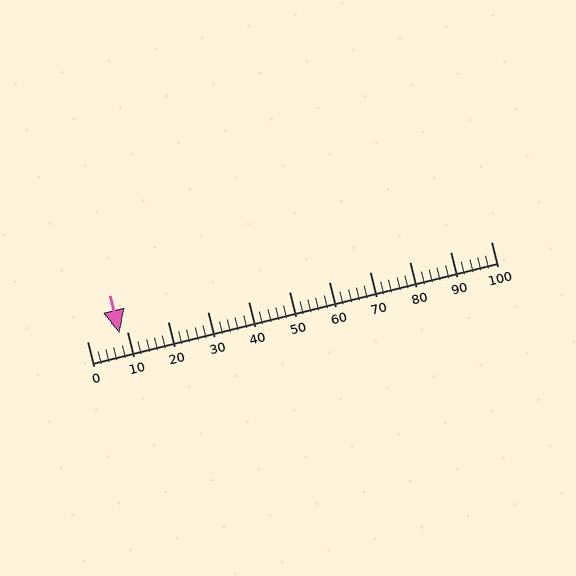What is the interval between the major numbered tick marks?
The major tick marks are spaced 10 units apart.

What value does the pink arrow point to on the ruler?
The pink arrow points to approximately 8.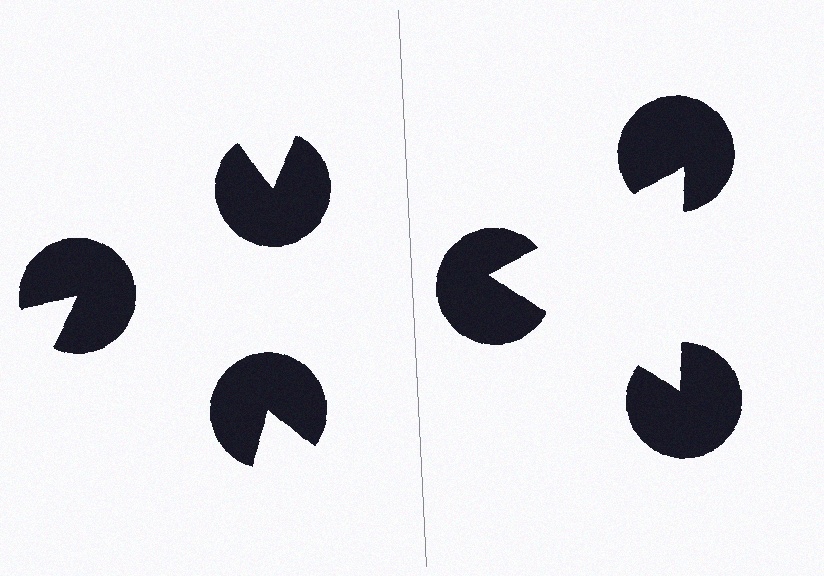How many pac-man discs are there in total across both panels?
6 — 3 on each side.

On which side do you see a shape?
An illusory triangle appears on the right side. On the left side the wedge cuts are rotated, so no coherent shape forms.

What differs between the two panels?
The pac-man discs are positioned identically on both sides; only the wedge orientations differ. On the right they align to a triangle; on the left they are misaligned.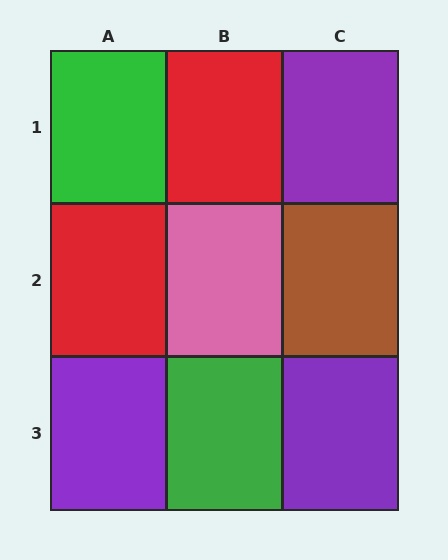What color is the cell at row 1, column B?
Red.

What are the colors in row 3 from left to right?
Purple, green, purple.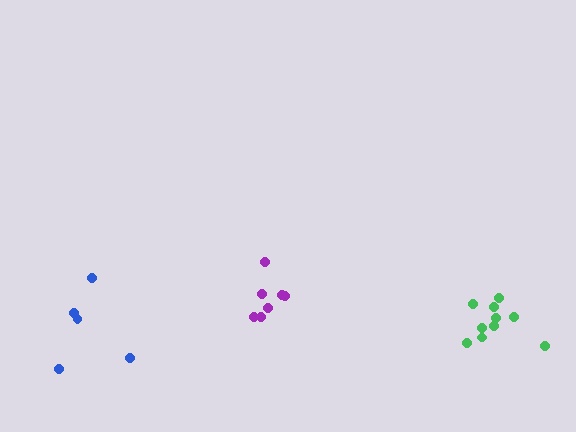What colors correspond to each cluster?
The clusters are colored: blue, purple, green.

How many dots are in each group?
Group 1: 5 dots, Group 2: 7 dots, Group 3: 10 dots (22 total).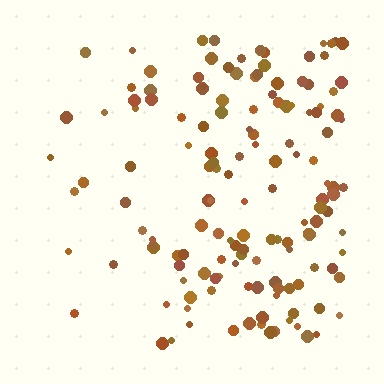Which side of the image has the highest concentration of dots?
The right.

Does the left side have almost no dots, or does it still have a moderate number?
Still a moderate number, just noticeably fewer than the right.